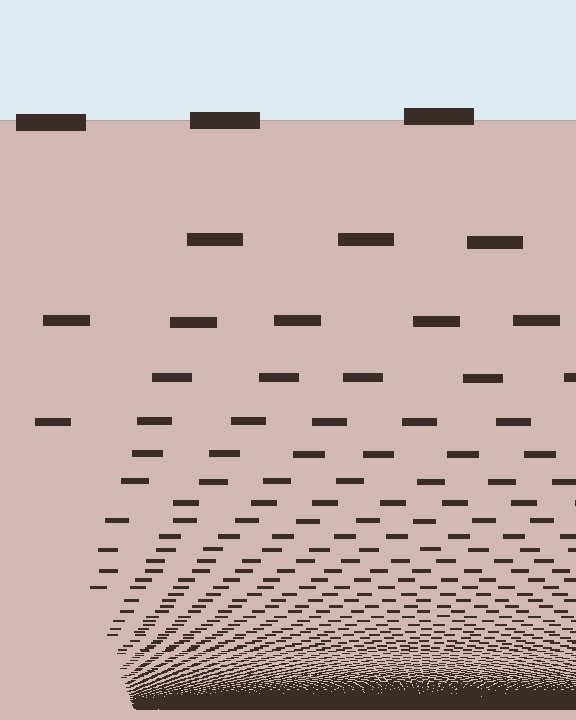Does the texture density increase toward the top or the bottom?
Density increases toward the bottom.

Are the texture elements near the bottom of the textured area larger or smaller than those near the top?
Smaller. The gradient is inverted — elements near the bottom are smaller and denser.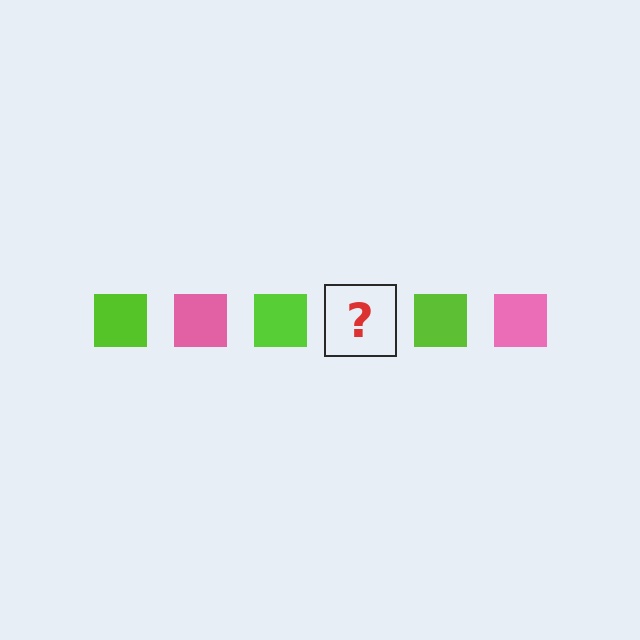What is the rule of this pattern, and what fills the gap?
The rule is that the pattern cycles through lime, pink squares. The gap should be filled with a pink square.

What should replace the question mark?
The question mark should be replaced with a pink square.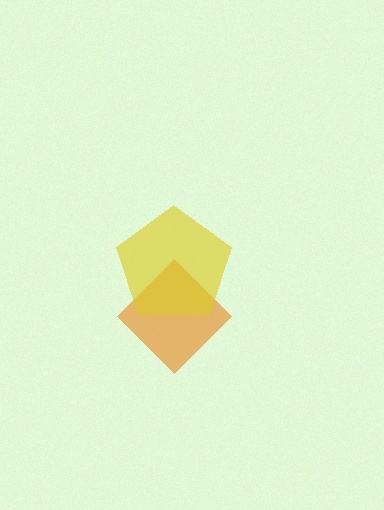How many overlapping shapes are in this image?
There are 2 overlapping shapes in the image.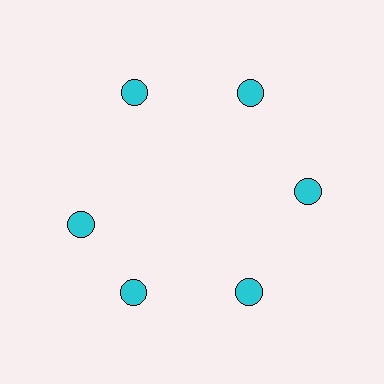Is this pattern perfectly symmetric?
No. The 6 cyan circles are arranged in a ring, but one element near the 9 o'clock position is rotated out of alignment along the ring, breaking the 6-fold rotational symmetry.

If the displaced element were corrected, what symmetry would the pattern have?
It would have 6-fold rotational symmetry — the pattern would map onto itself every 60 degrees.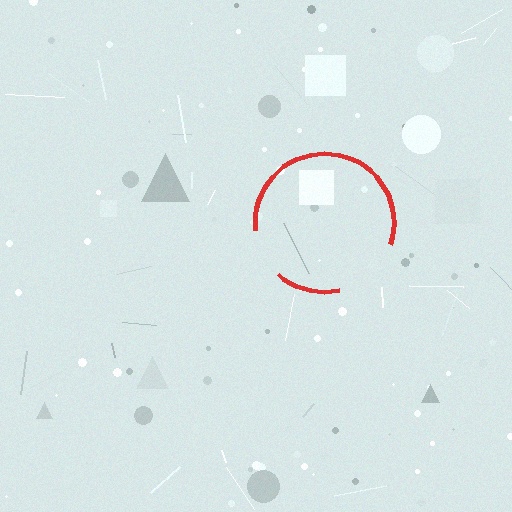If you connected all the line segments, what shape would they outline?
They would outline a circle.